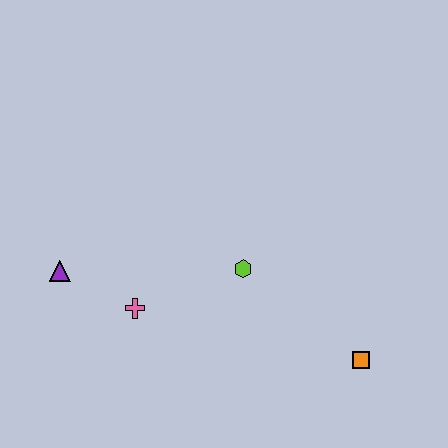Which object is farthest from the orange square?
The purple triangle is farthest from the orange square.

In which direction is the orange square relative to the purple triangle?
The orange square is to the right of the purple triangle.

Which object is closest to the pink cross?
The purple triangle is closest to the pink cross.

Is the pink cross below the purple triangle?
Yes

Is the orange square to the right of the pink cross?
Yes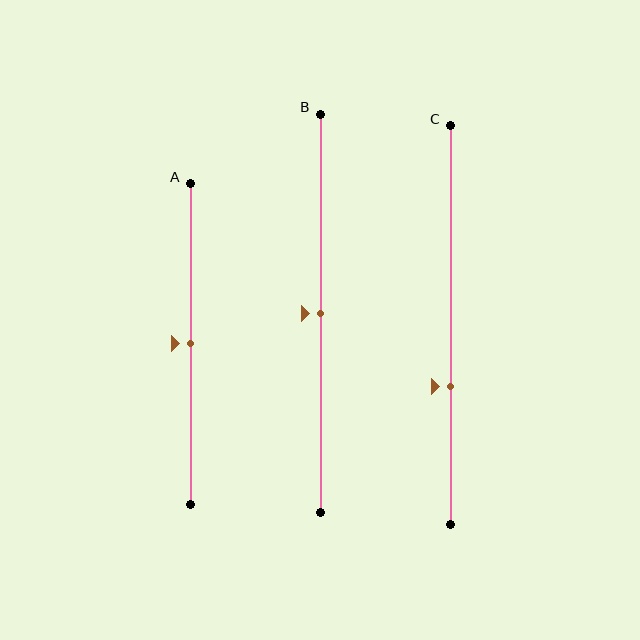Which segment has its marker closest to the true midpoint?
Segment A has its marker closest to the true midpoint.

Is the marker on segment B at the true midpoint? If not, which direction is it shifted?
Yes, the marker on segment B is at the true midpoint.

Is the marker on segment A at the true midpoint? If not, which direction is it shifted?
Yes, the marker on segment A is at the true midpoint.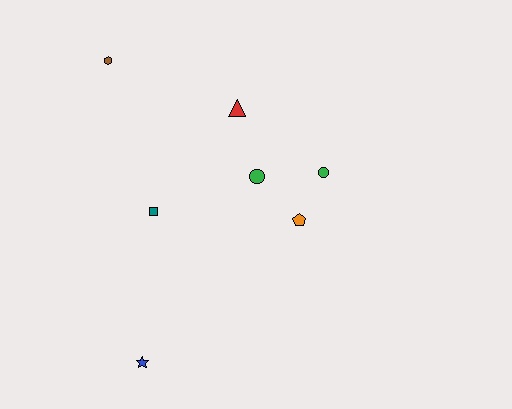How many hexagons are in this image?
There is 1 hexagon.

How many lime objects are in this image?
There are no lime objects.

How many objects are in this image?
There are 7 objects.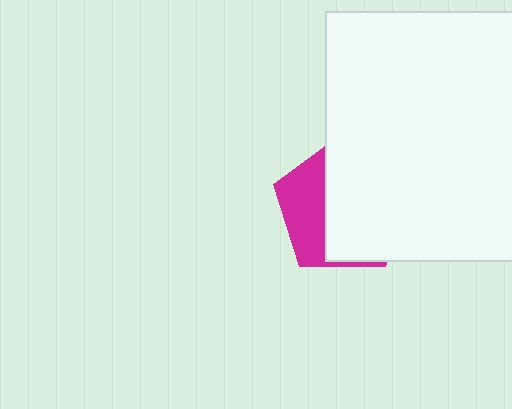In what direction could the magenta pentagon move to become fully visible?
The magenta pentagon could move left. That would shift it out from behind the white square entirely.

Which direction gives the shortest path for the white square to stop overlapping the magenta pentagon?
Moving right gives the shortest separation.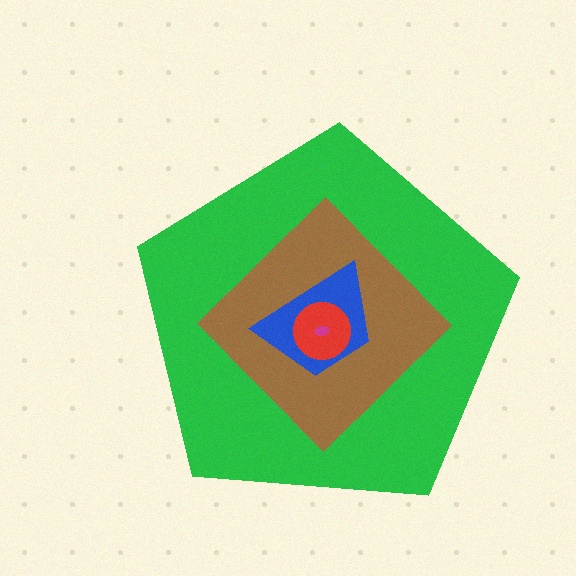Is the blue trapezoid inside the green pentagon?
Yes.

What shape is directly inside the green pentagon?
The brown diamond.